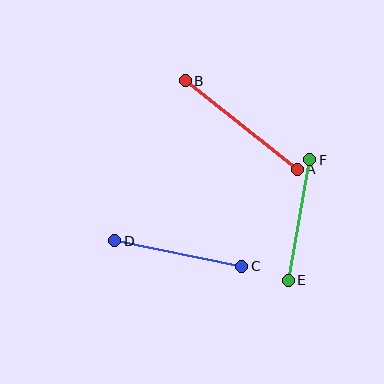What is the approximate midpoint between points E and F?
The midpoint is at approximately (299, 220) pixels.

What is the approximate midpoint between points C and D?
The midpoint is at approximately (178, 253) pixels.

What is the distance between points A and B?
The distance is approximately 143 pixels.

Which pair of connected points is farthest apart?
Points A and B are farthest apart.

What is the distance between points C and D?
The distance is approximately 129 pixels.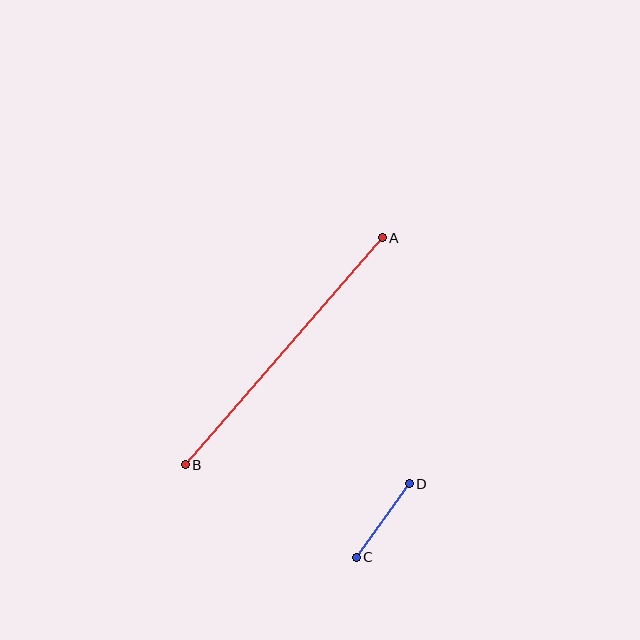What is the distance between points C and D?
The distance is approximately 91 pixels.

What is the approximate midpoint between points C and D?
The midpoint is at approximately (383, 520) pixels.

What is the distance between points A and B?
The distance is approximately 300 pixels.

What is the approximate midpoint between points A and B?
The midpoint is at approximately (284, 351) pixels.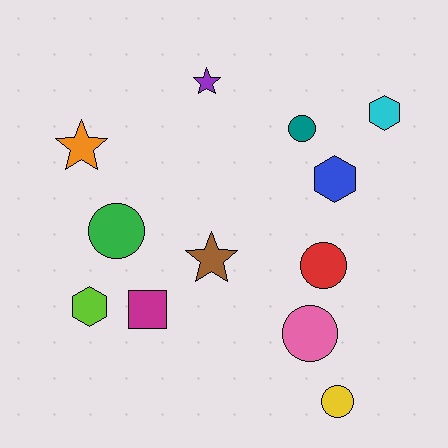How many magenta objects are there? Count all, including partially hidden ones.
There is 1 magenta object.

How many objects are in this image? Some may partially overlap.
There are 12 objects.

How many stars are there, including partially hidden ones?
There are 3 stars.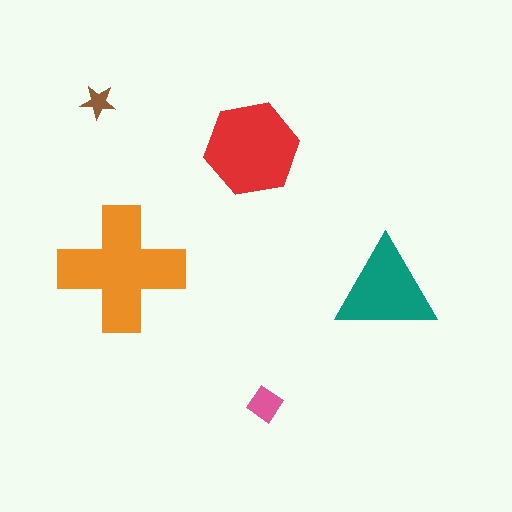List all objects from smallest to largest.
The brown star, the pink diamond, the teal triangle, the red hexagon, the orange cross.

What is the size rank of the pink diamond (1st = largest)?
4th.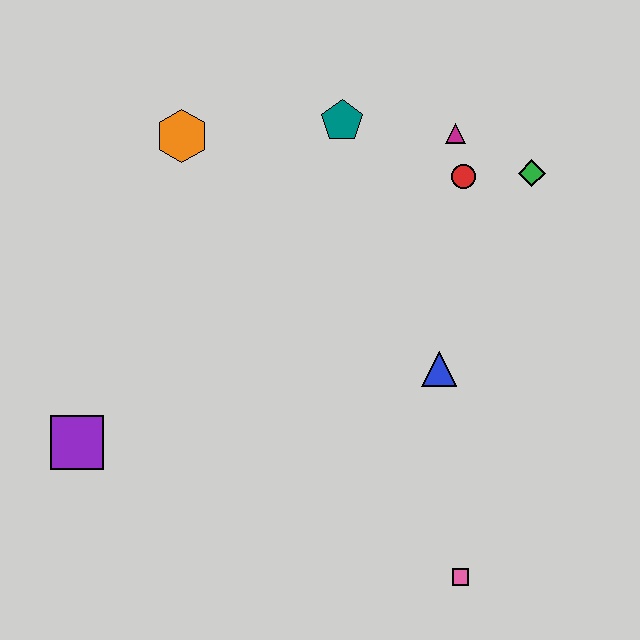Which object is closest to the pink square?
The blue triangle is closest to the pink square.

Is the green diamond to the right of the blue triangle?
Yes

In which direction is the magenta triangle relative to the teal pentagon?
The magenta triangle is to the right of the teal pentagon.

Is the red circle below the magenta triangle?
Yes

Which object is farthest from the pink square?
The orange hexagon is farthest from the pink square.